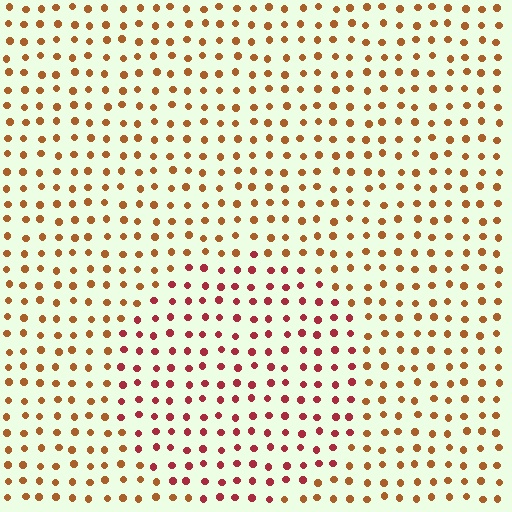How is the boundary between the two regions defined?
The boundary is defined purely by a slight shift in hue (about 35 degrees). Spacing, size, and orientation are identical on both sides.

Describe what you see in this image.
The image is filled with small brown elements in a uniform arrangement. A circle-shaped region is visible where the elements are tinted to a slightly different hue, forming a subtle color boundary.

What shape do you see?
I see a circle.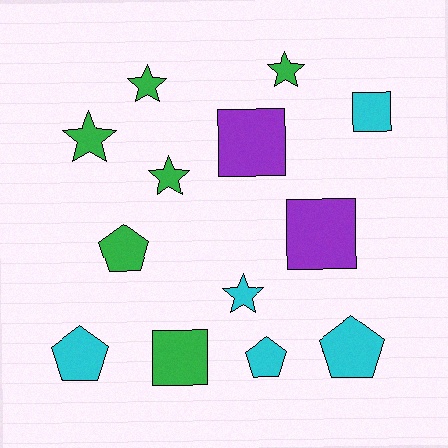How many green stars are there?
There are 4 green stars.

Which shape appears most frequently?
Star, with 5 objects.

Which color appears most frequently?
Green, with 6 objects.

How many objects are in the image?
There are 13 objects.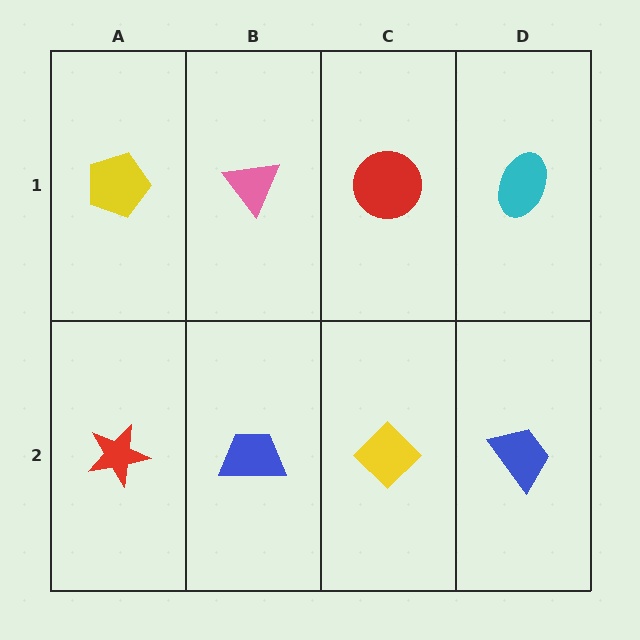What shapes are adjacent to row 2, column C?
A red circle (row 1, column C), a blue trapezoid (row 2, column B), a blue trapezoid (row 2, column D).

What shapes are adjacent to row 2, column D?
A cyan ellipse (row 1, column D), a yellow diamond (row 2, column C).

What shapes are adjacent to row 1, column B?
A blue trapezoid (row 2, column B), a yellow pentagon (row 1, column A), a red circle (row 1, column C).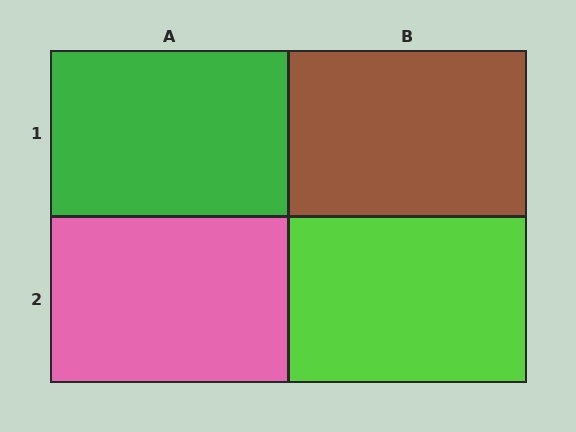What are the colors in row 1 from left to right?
Green, brown.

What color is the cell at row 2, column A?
Pink.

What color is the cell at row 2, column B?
Lime.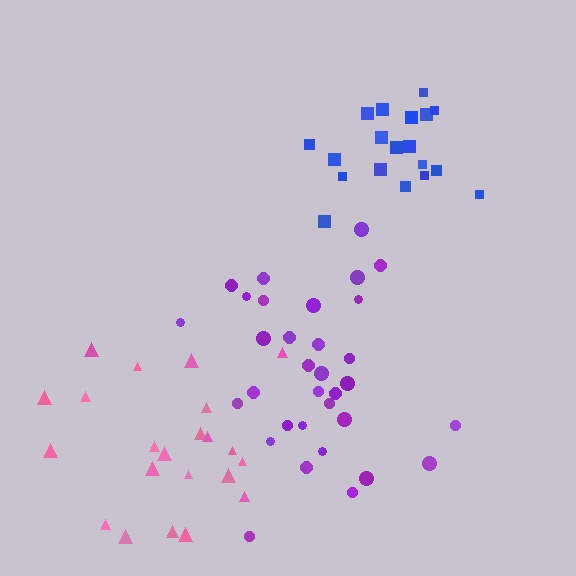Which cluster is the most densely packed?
Blue.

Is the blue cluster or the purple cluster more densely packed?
Blue.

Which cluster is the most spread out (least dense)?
Pink.